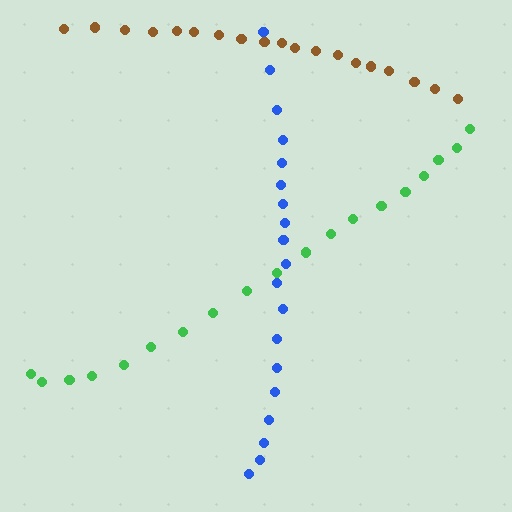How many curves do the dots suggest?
There are 3 distinct paths.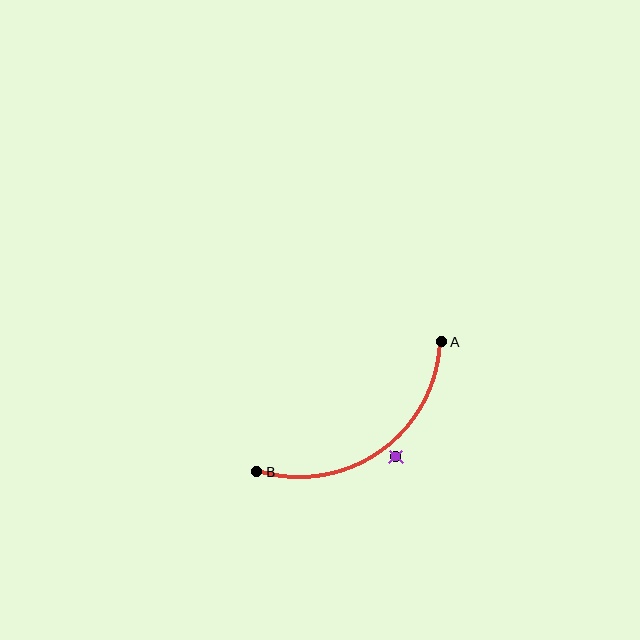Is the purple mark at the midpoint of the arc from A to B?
No — the purple mark does not lie on the arc at all. It sits slightly outside the curve.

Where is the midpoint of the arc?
The arc midpoint is the point on the curve farthest from the straight line joining A and B. It sits below and to the right of that line.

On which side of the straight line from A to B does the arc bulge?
The arc bulges below and to the right of the straight line connecting A and B.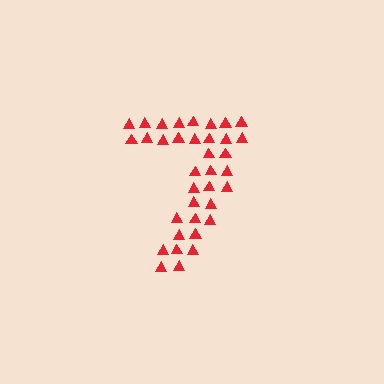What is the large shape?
The large shape is the digit 7.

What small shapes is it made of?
It is made of small triangles.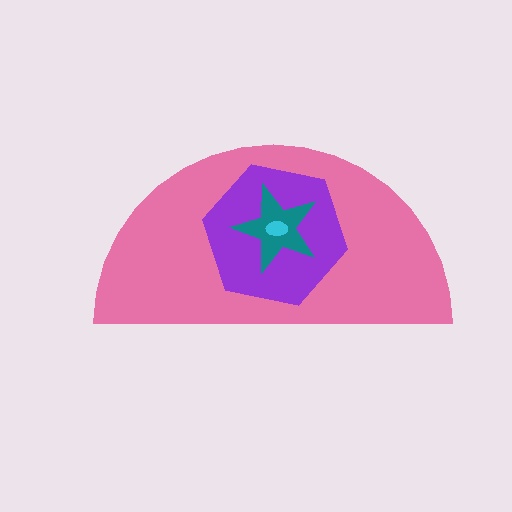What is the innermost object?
The cyan ellipse.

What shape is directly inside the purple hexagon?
The teal star.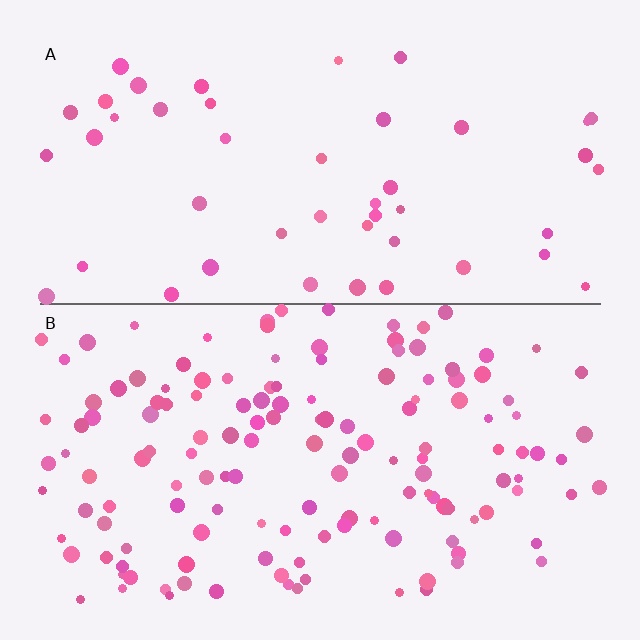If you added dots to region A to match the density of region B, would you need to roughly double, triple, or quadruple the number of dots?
Approximately triple.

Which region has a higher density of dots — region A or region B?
B (the bottom).